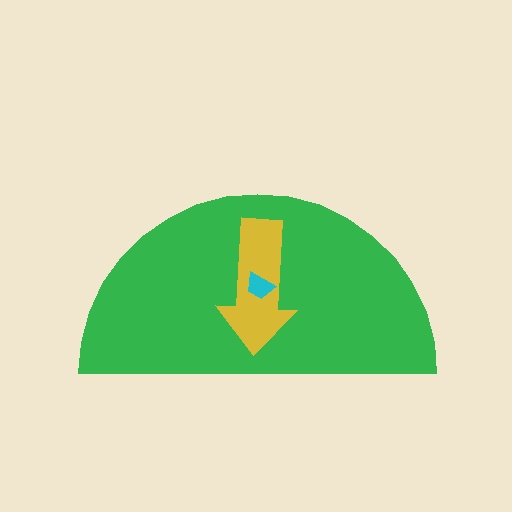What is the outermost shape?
The green semicircle.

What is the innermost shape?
The cyan trapezoid.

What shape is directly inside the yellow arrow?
The cyan trapezoid.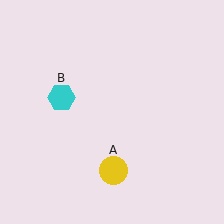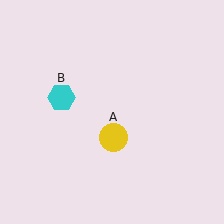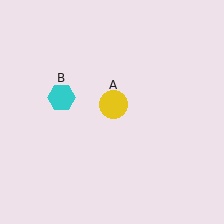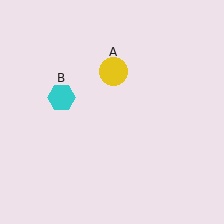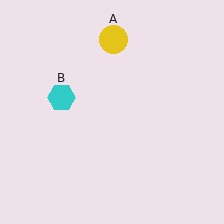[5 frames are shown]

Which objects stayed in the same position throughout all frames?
Cyan hexagon (object B) remained stationary.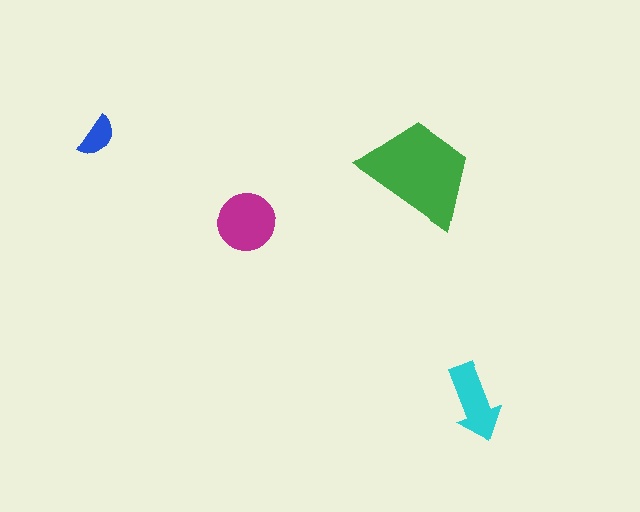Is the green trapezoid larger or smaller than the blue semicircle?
Larger.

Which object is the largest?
The green trapezoid.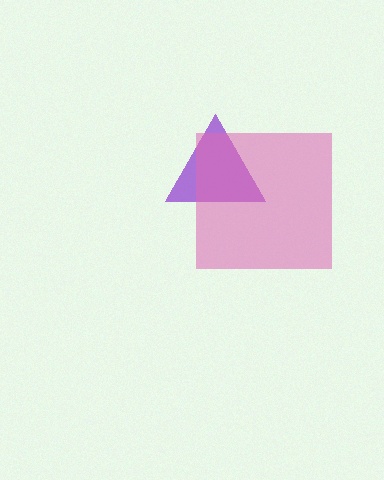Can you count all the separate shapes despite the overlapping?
Yes, there are 2 separate shapes.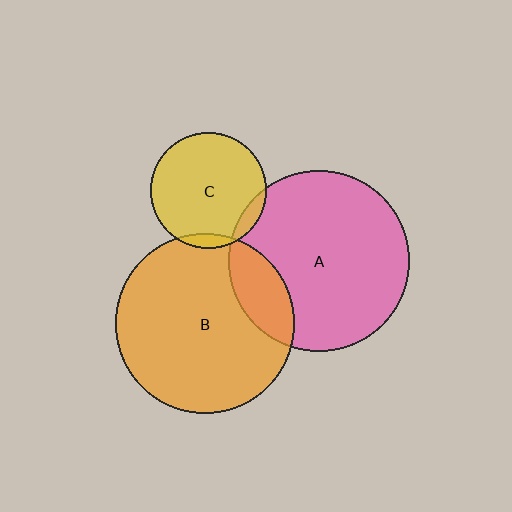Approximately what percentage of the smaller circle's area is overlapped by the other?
Approximately 10%.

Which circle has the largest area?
Circle A (pink).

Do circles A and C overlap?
Yes.